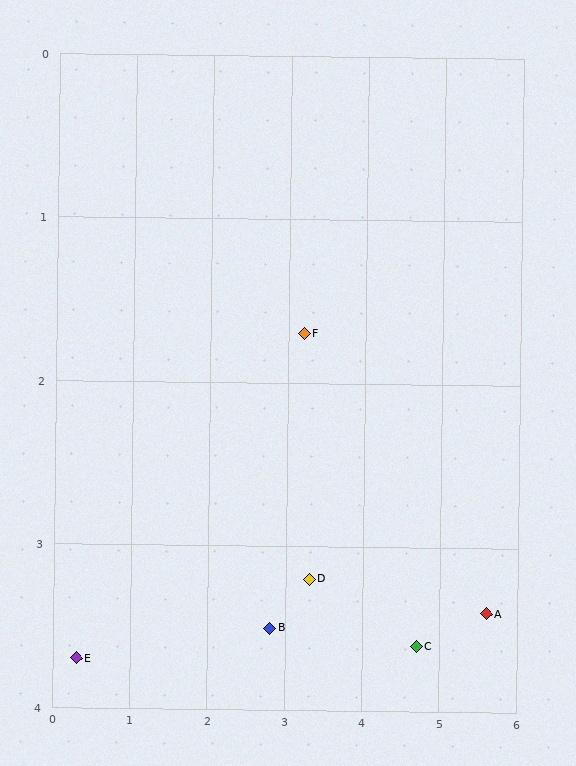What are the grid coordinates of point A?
Point A is at approximately (5.6, 3.4).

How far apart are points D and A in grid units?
Points D and A are about 2.3 grid units apart.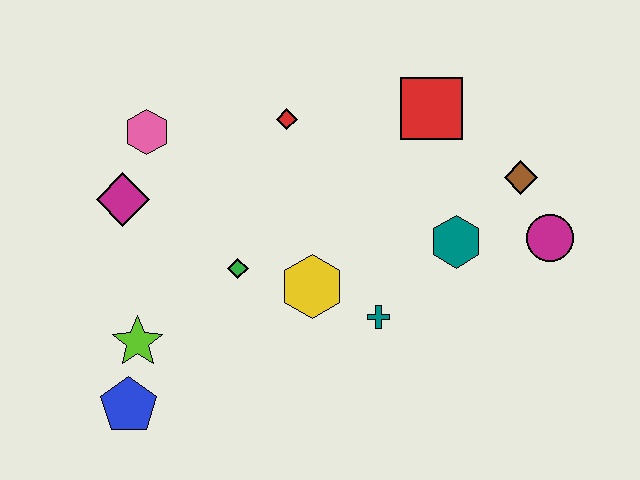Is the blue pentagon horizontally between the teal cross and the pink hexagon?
No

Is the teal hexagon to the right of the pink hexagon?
Yes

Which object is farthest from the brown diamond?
The blue pentagon is farthest from the brown diamond.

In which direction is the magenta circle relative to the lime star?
The magenta circle is to the right of the lime star.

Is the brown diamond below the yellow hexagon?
No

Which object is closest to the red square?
The brown diamond is closest to the red square.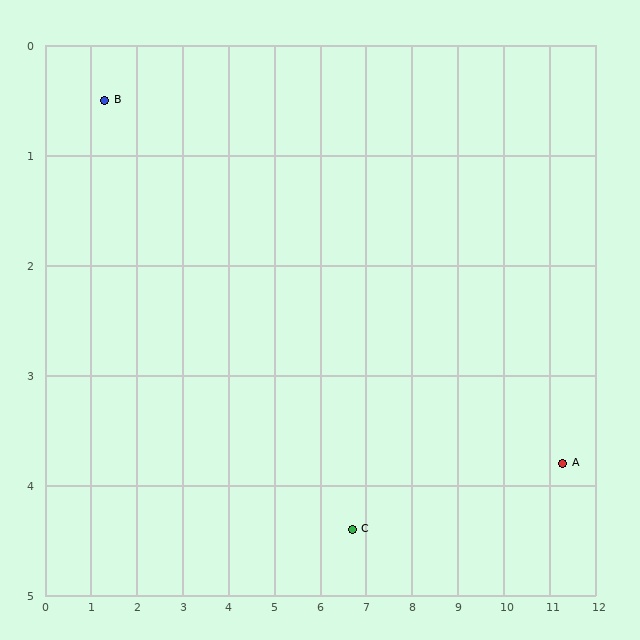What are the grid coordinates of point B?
Point B is at approximately (1.3, 0.5).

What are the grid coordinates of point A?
Point A is at approximately (11.3, 3.8).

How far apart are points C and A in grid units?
Points C and A are about 4.6 grid units apart.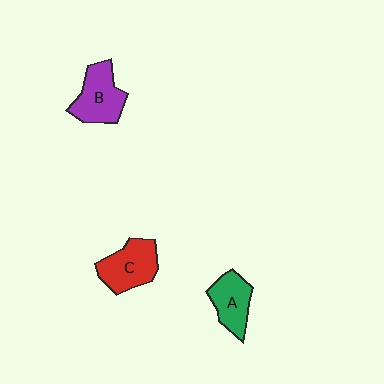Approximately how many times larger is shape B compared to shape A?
Approximately 1.2 times.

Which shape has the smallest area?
Shape A (green).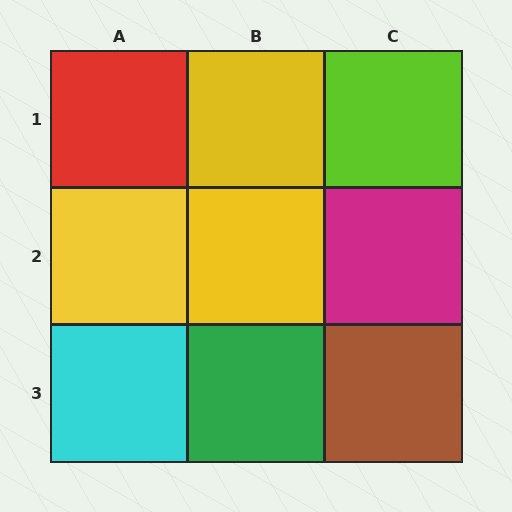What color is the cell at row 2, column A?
Yellow.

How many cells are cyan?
1 cell is cyan.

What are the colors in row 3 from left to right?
Cyan, green, brown.